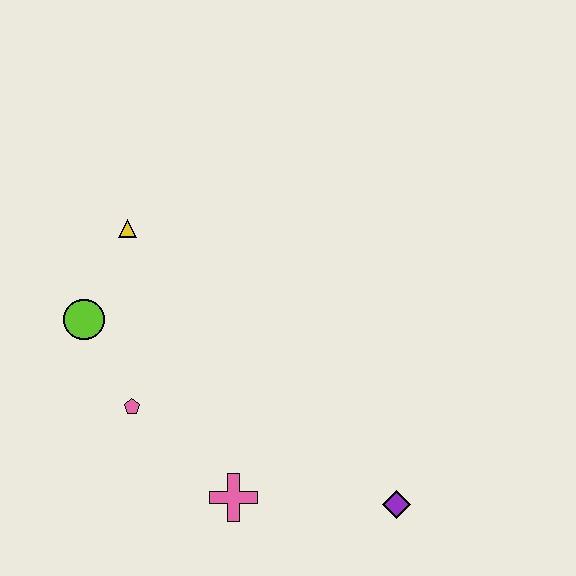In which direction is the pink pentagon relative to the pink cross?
The pink pentagon is to the left of the pink cross.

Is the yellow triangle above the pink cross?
Yes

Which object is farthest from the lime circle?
The purple diamond is farthest from the lime circle.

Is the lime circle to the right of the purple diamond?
No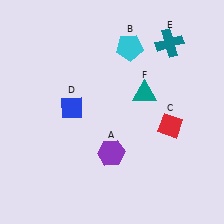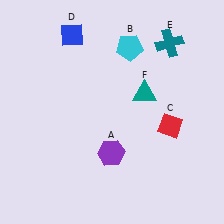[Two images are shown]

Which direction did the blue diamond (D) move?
The blue diamond (D) moved up.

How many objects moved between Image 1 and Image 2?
1 object moved between the two images.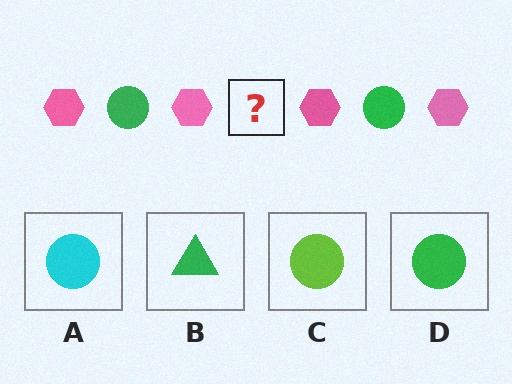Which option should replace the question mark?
Option D.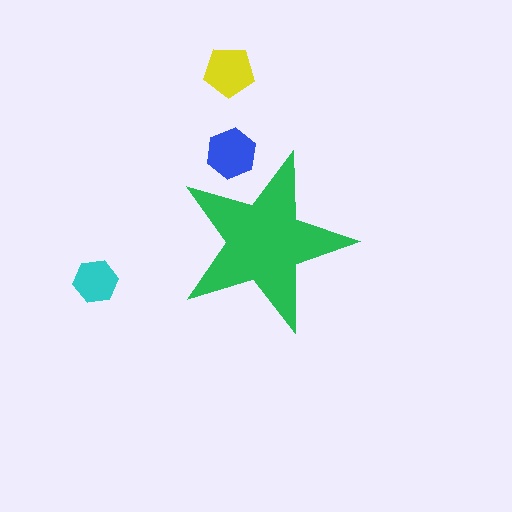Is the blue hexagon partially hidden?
Yes, the blue hexagon is partially hidden behind the green star.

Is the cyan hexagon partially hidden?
No, the cyan hexagon is fully visible.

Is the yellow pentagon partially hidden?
No, the yellow pentagon is fully visible.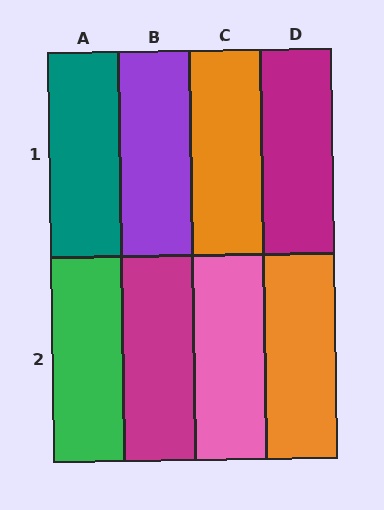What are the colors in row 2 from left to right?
Green, magenta, pink, orange.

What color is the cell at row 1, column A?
Teal.